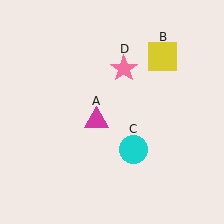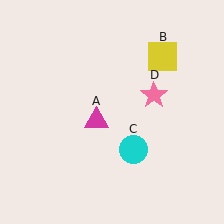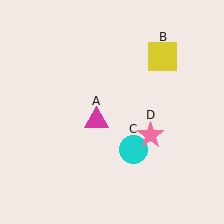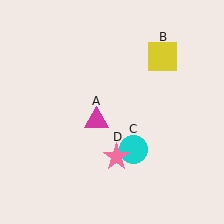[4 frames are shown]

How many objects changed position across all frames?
1 object changed position: pink star (object D).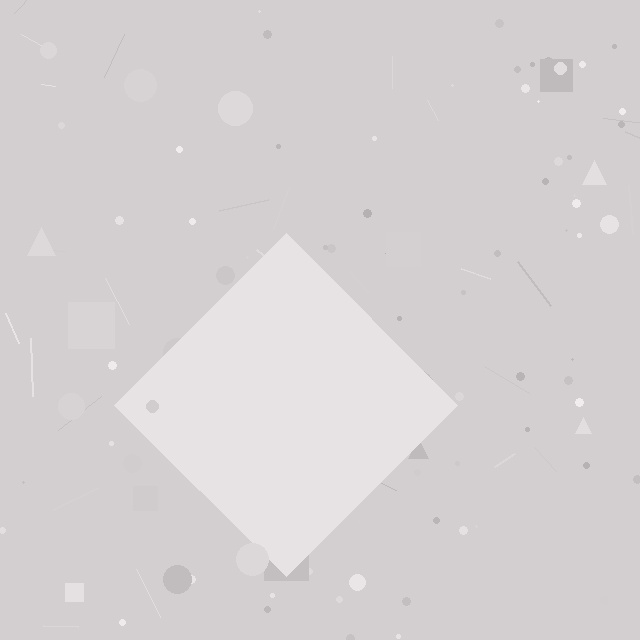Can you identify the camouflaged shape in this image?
The camouflaged shape is a diamond.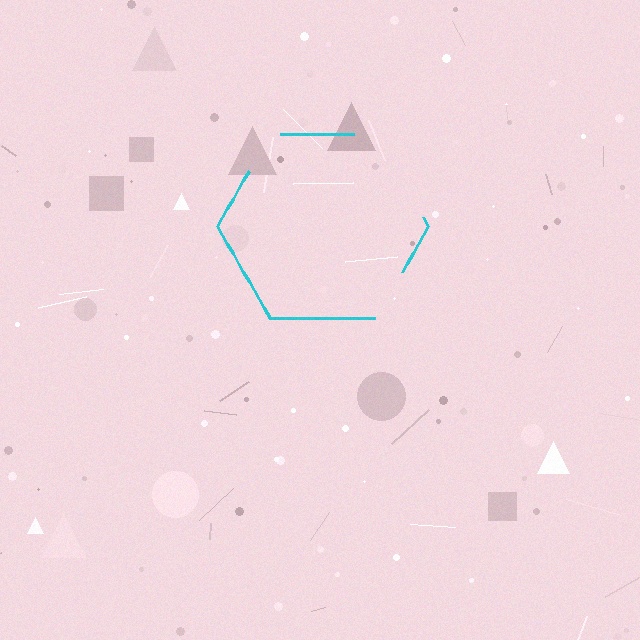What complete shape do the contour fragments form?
The contour fragments form a hexagon.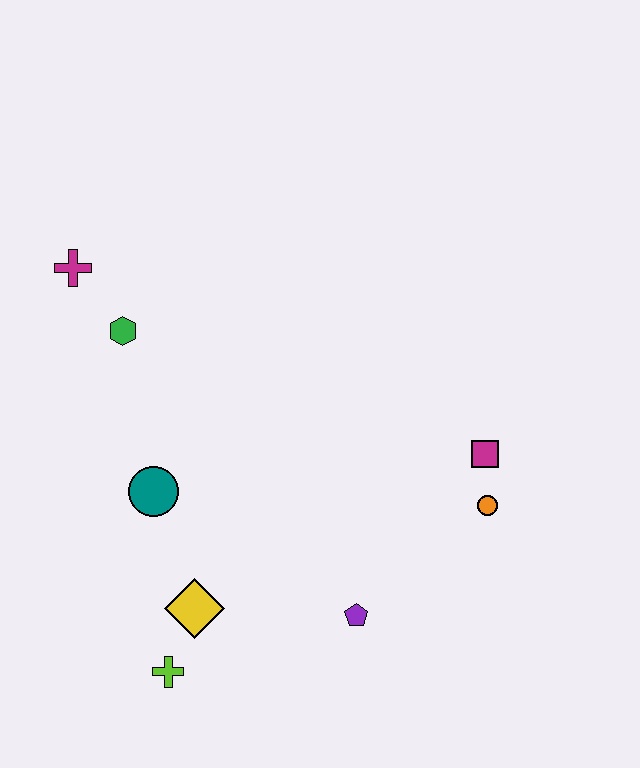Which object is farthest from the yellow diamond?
The magenta cross is farthest from the yellow diamond.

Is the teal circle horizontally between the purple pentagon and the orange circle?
No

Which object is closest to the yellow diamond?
The lime cross is closest to the yellow diamond.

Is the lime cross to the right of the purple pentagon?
No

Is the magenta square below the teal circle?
No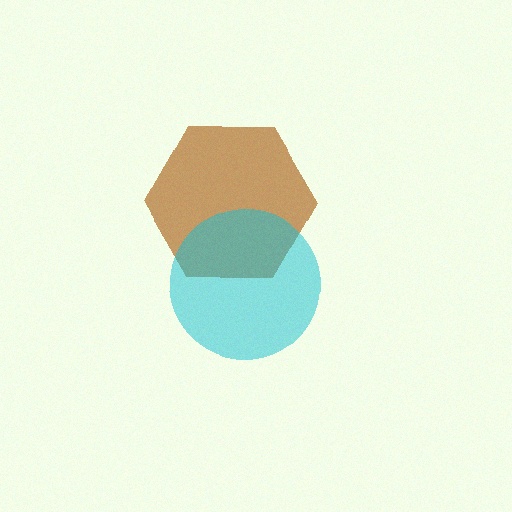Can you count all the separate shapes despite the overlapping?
Yes, there are 2 separate shapes.